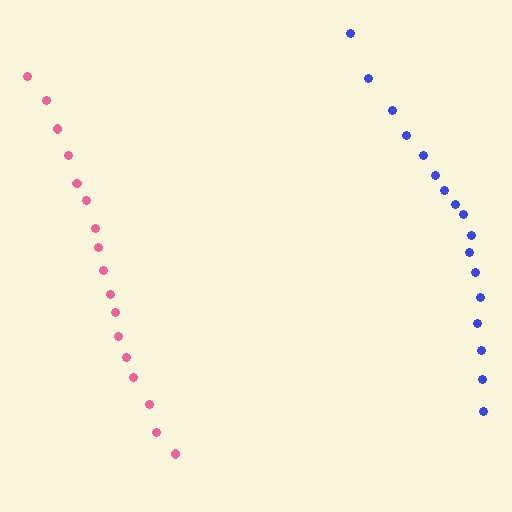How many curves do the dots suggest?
There are 2 distinct paths.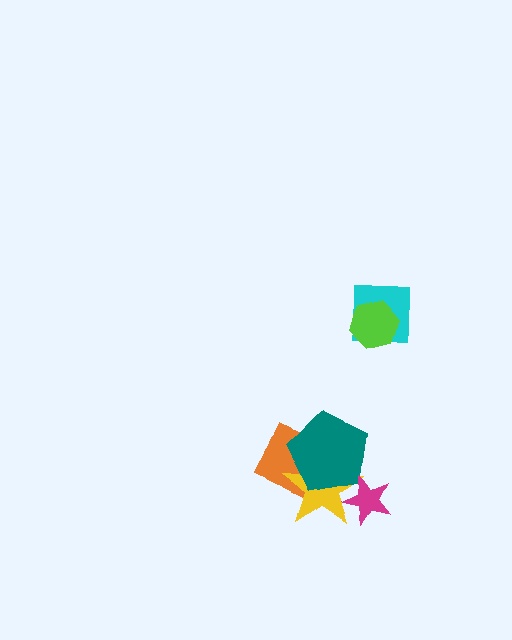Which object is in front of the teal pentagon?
The magenta star is in front of the teal pentagon.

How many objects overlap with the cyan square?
1 object overlaps with the cyan square.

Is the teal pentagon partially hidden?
Yes, it is partially covered by another shape.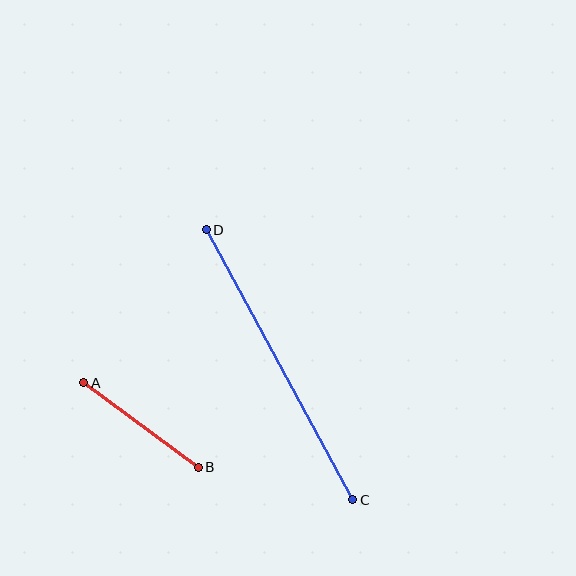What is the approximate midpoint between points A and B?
The midpoint is at approximately (141, 425) pixels.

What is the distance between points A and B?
The distance is approximately 142 pixels.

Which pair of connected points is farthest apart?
Points C and D are farthest apart.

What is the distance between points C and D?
The distance is approximately 307 pixels.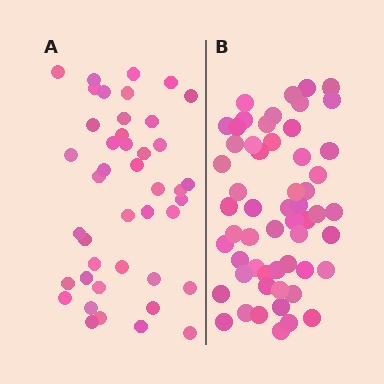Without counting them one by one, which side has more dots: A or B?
Region B (the right region) has more dots.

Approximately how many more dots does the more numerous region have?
Region B has approximately 15 more dots than region A.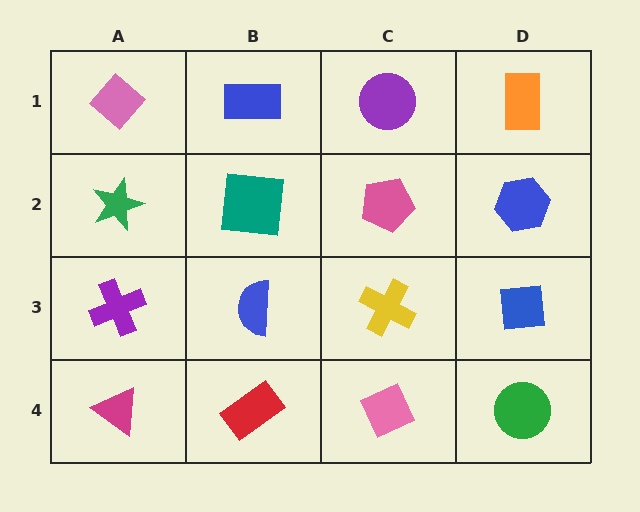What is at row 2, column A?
A green star.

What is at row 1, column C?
A purple circle.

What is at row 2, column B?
A teal square.